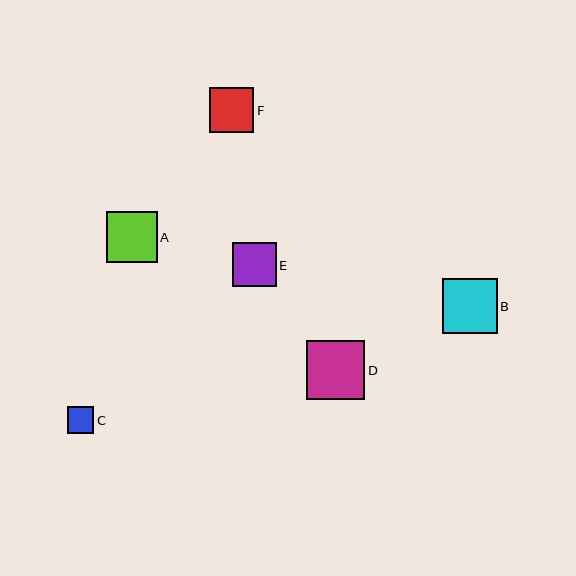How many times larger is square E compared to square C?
Square E is approximately 1.7 times the size of square C.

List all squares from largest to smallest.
From largest to smallest: D, B, A, F, E, C.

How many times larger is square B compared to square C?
Square B is approximately 2.1 times the size of square C.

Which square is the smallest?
Square C is the smallest with a size of approximately 26 pixels.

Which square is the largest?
Square D is the largest with a size of approximately 58 pixels.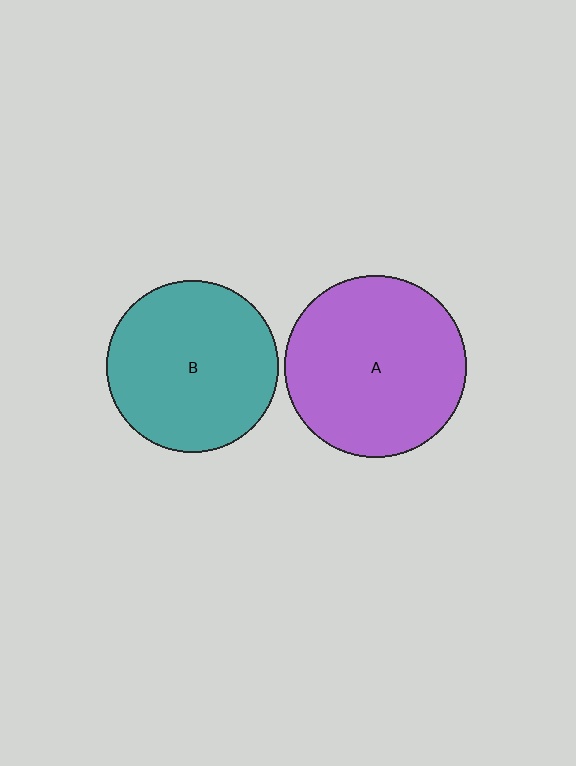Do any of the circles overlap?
No, none of the circles overlap.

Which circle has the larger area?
Circle A (purple).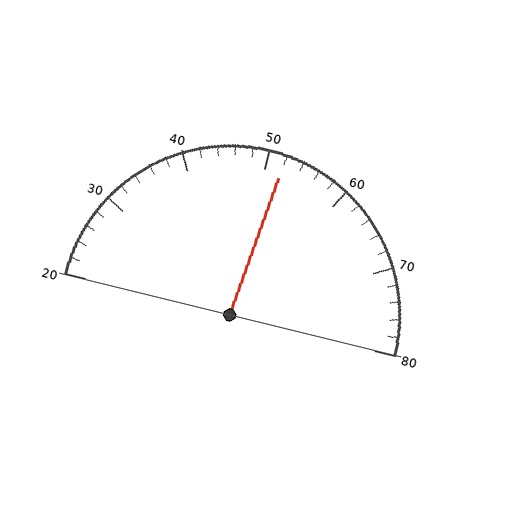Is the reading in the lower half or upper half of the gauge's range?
The reading is in the upper half of the range (20 to 80).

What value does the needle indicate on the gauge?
The needle indicates approximately 52.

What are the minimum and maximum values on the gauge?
The gauge ranges from 20 to 80.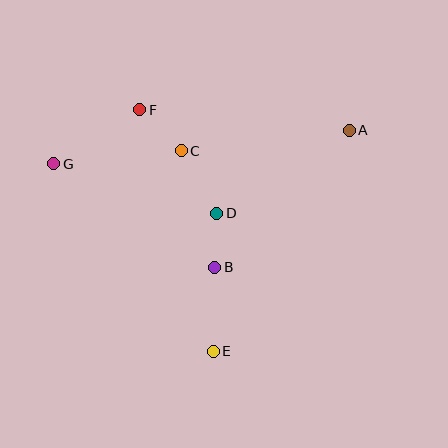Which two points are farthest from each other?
Points A and G are farthest from each other.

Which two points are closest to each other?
Points B and D are closest to each other.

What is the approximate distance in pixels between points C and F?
The distance between C and F is approximately 58 pixels.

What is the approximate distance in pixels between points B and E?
The distance between B and E is approximately 84 pixels.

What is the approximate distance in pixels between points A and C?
The distance between A and C is approximately 169 pixels.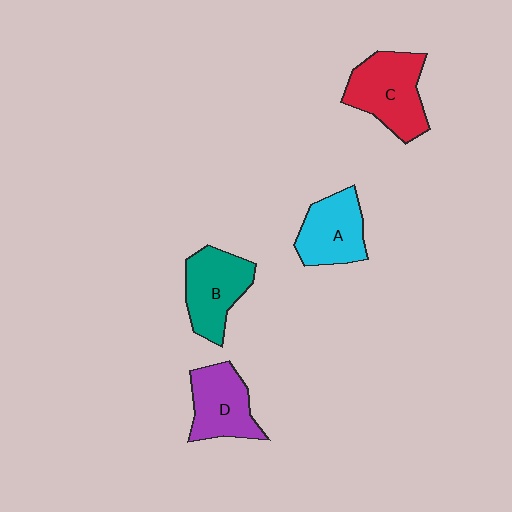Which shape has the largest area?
Shape C (red).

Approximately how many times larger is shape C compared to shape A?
Approximately 1.3 times.